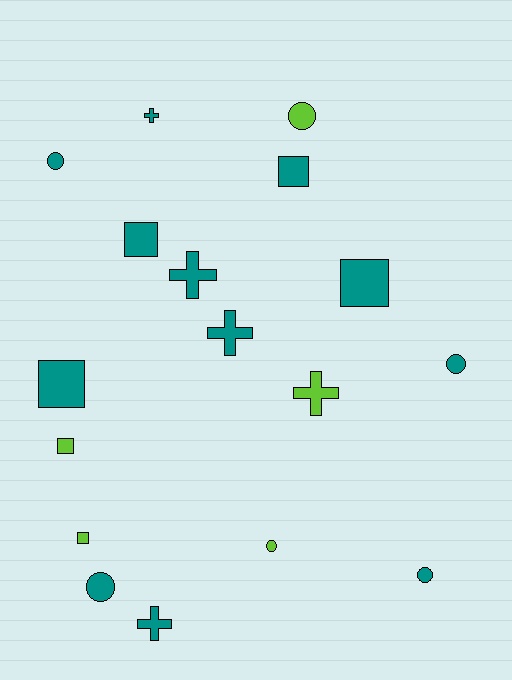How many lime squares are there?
There are 2 lime squares.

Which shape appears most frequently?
Circle, with 6 objects.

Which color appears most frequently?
Teal, with 12 objects.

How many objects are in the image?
There are 17 objects.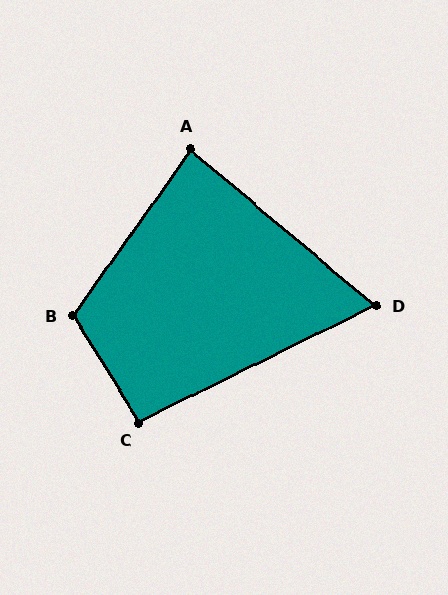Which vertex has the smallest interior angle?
D, at approximately 67 degrees.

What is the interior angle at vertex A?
Approximately 85 degrees (approximately right).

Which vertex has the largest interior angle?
B, at approximately 113 degrees.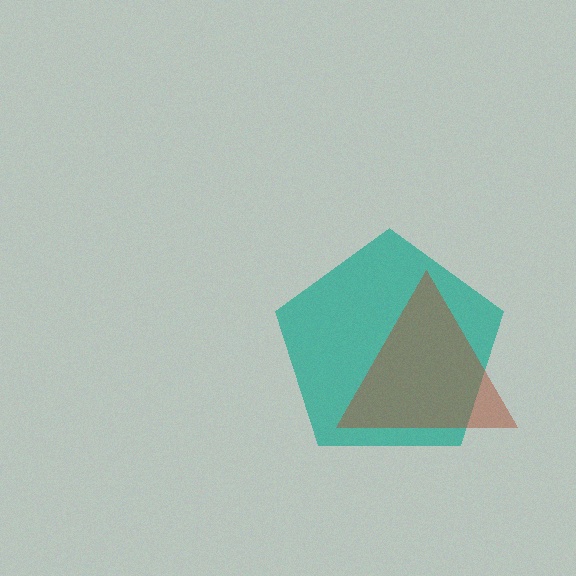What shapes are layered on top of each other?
The layered shapes are: a teal pentagon, a brown triangle.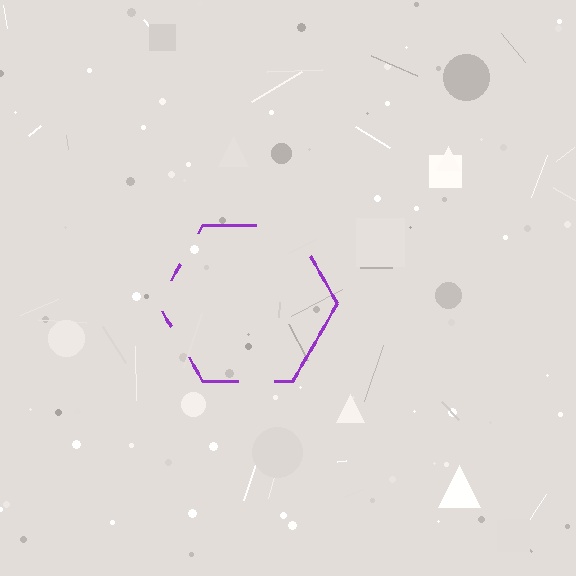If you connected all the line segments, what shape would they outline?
They would outline a hexagon.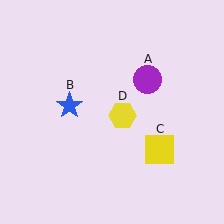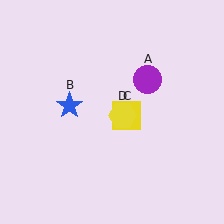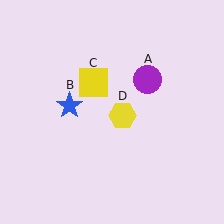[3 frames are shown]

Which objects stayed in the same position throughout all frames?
Purple circle (object A) and blue star (object B) and yellow hexagon (object D) remained stationary.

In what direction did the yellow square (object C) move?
The yellow square (object C) moved up and to the left.